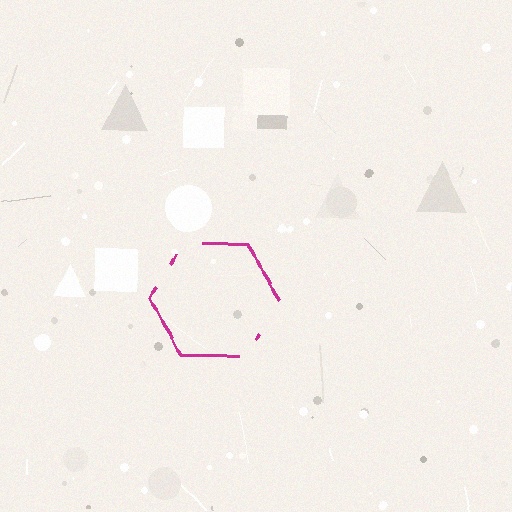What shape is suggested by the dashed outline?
The dashed outline suggests a hexagon.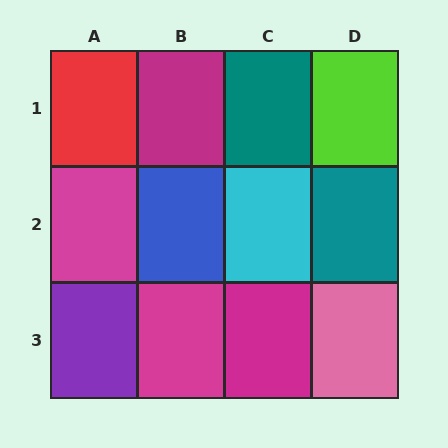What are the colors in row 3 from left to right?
Purple, magenta, magenta, pink.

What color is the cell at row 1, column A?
Red.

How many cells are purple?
1 cell is purple.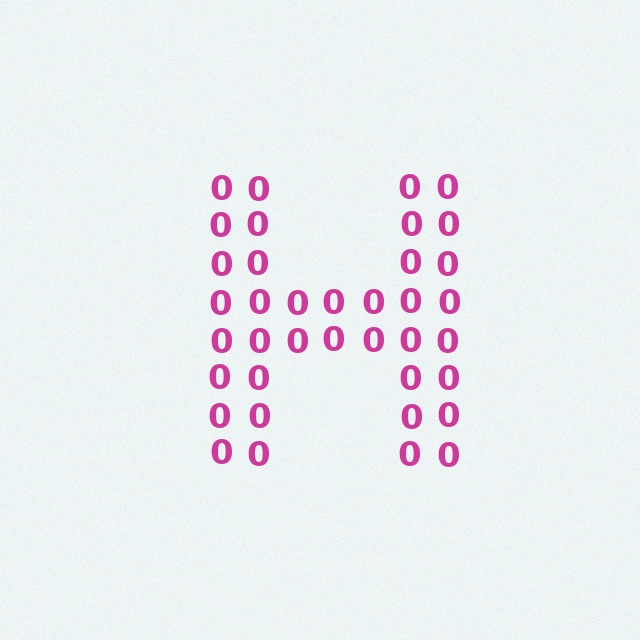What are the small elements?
The small elements are digit 0's.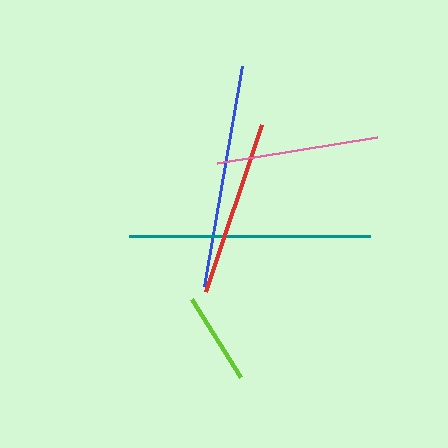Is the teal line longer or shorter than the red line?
The teal line is longer than the red line.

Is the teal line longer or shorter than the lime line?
The teal line is longer than the lime line.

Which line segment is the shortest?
The lime line is the shortest at approximately 93 pixels.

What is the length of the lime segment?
The lime segment is approximately 93 pixels long.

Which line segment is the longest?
The teal line is the longest at approximately 241 pixels.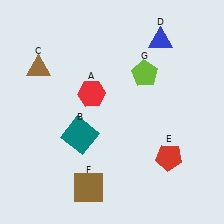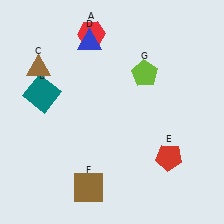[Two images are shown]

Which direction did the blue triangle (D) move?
The blue triangle (D) moved left.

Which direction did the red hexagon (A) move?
The red hexagon (A) moved up.